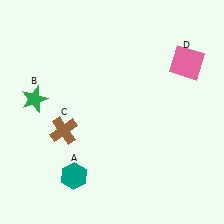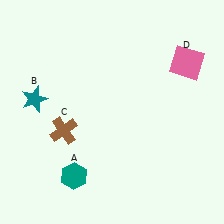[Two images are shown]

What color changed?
The star (B) changed from green in Image 1 to teal in Image 2.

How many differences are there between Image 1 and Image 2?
There is 1 difference between the two images.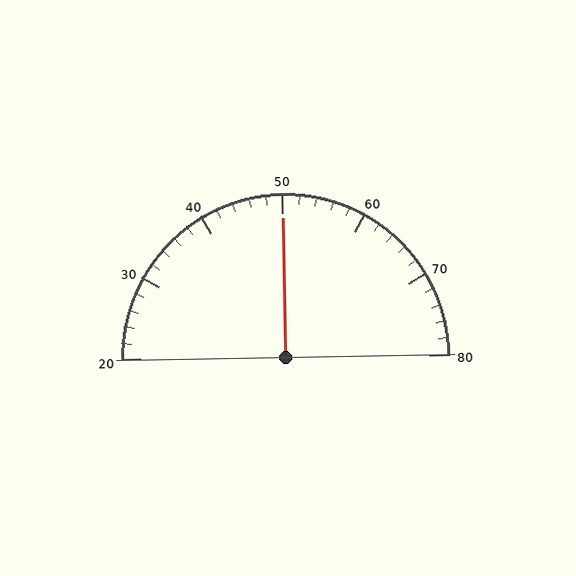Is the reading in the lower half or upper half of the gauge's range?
The reading is in the upper half of the range (20 to 80).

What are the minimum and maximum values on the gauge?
The gauge ranges from 20 to 80.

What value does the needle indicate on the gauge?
The needle indicates approximately 50.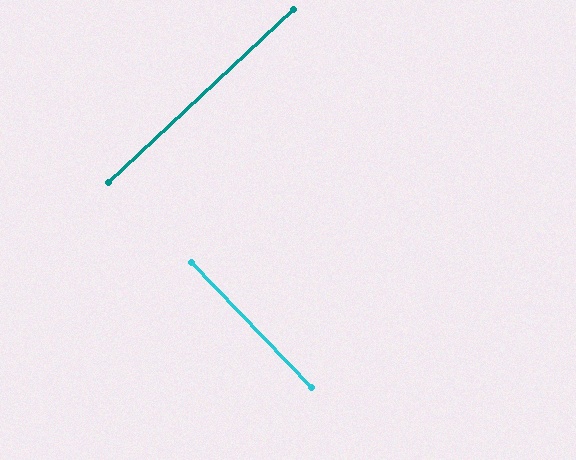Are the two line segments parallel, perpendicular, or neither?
Perpendicular — they meet at approximately 89°.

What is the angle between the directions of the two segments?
Approximately 89 degrees.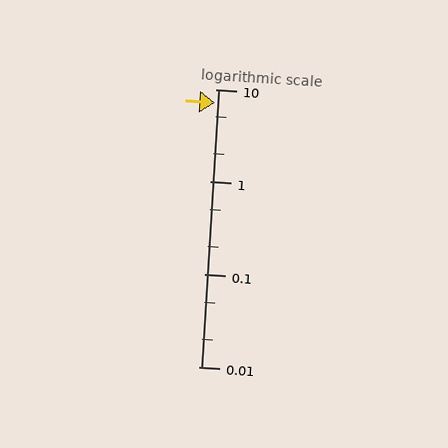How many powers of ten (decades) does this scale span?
The scale spans 3 decades, from 0.01 to 10.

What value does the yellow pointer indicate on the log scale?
The pointer indicates approximately 7.2.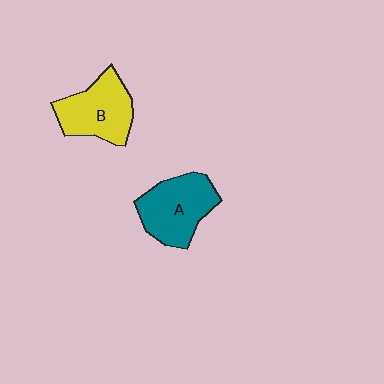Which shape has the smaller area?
Shape B (yellow).